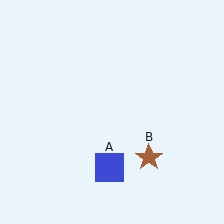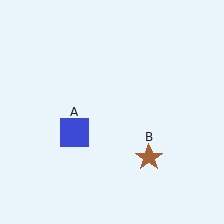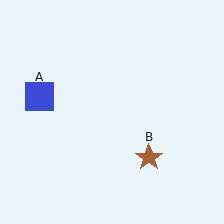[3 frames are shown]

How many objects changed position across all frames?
1 object changed position: blue square (object A).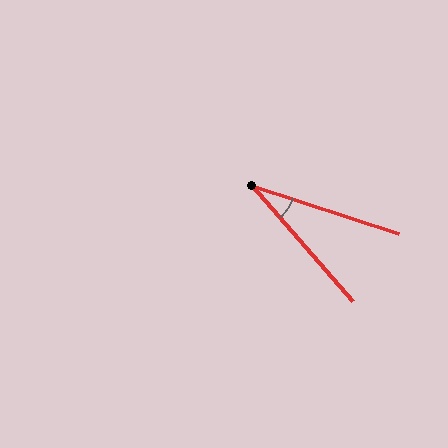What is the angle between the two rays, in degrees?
Approximately 31 degrees.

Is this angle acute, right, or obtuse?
It is acute.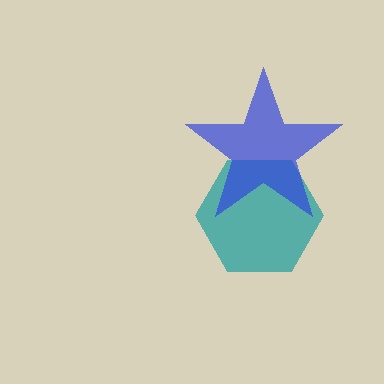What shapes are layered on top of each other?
The layered shapes are: a teal hexagon, a blue star.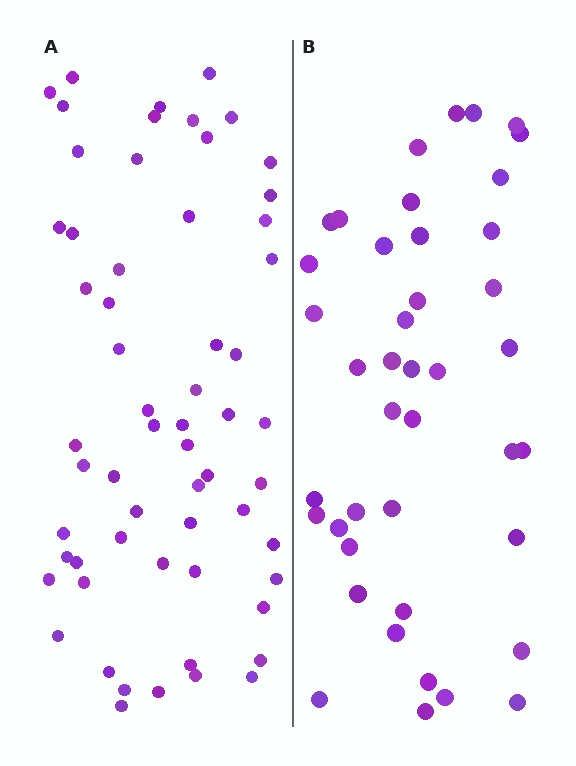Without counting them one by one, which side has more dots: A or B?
Region A (the left region) has more dots.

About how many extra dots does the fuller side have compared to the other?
Region A has approximately 20 more dots than region B.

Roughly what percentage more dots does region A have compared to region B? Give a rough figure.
About 45% more.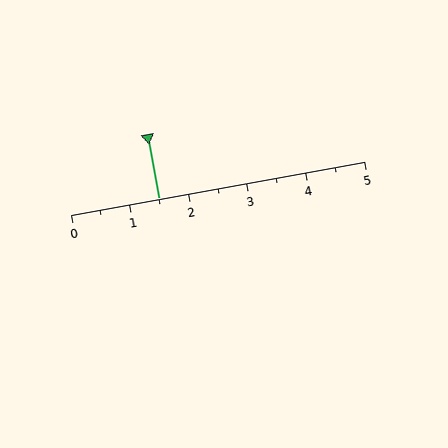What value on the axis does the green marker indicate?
The marker indicates approximately 1.5.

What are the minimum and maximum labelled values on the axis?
The axis runs from 0 to 5.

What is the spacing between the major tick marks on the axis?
The major ticks are spaced 1 apart.